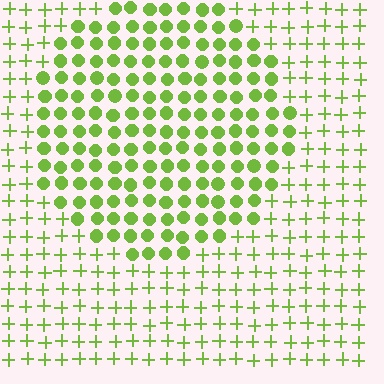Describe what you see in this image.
The image is filled with small lime elements arranged in a uniform grid. A circle-shaped region contains circles, while the surrounding area contains plus signs. The boundary is defined purely by the change in element shape.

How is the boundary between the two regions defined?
The boundary is defined by a change in element shape: circles inside vs. plus signs outside. All elements share the same color and spacing.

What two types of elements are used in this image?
The image uses circles inside the circle region and plus signs outside it.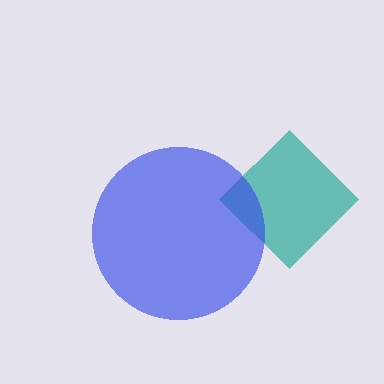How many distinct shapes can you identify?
There are 2 distinct shapes: a teal diamond, a blue circle.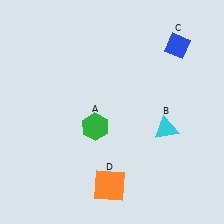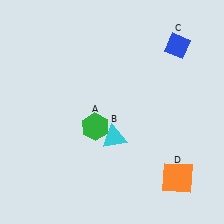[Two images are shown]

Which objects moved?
The objects that moved are: the cyan triangle (B), the orange square (D).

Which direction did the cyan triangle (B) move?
The cyan triangle (B) moved left.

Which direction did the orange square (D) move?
The orange square (D) moved right.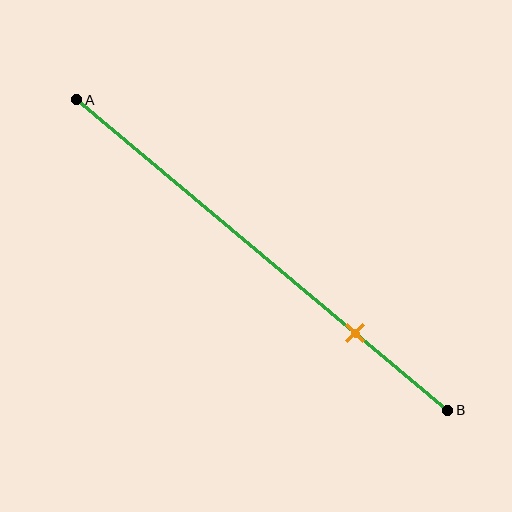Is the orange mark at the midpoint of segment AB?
No, the mark is at about 75% from A, not at the 50% midpoint.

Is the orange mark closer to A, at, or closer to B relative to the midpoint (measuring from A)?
The orange mark is closer to point B than the midpoint of segment AB.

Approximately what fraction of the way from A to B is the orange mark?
The orange mark is approximately 75% of the way from A to B.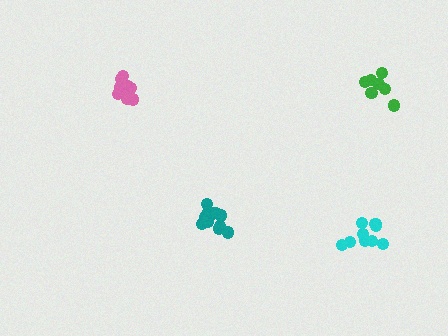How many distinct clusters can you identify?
There are 4 distinct clusters.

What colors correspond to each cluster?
The clusters are colored: teal, cyan, pink, green.